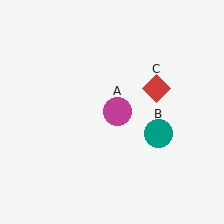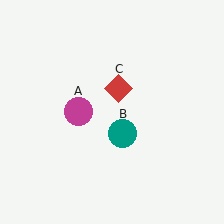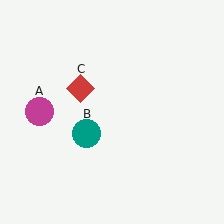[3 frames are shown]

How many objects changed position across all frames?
3 objects changed position: magenta circle (object A), teal circle (object B), red diamond (object C).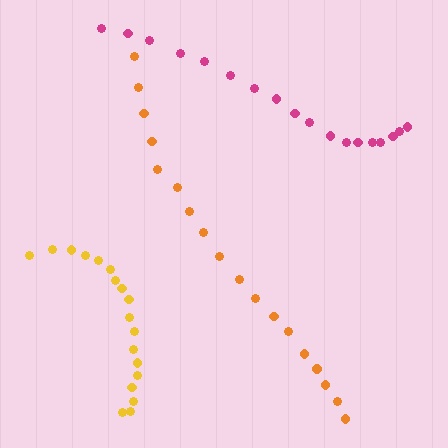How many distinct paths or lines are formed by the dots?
There are 3 distinct paths.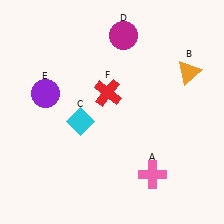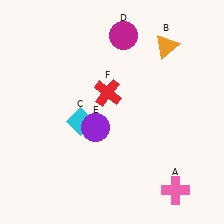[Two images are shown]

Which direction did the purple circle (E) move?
The purple circle (E) moved right.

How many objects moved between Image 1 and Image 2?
3 objects moved between the two images.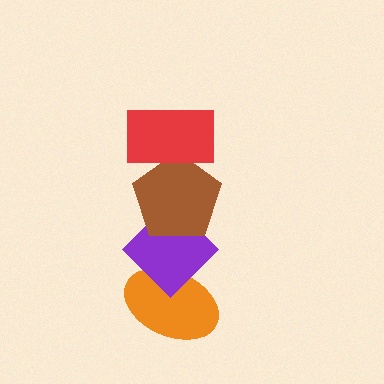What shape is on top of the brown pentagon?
The red rectangle is on top of the brown pentagon.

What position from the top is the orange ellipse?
The orange ellipse is 4th from the top.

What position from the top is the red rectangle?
The red rectangle is 1st from the top.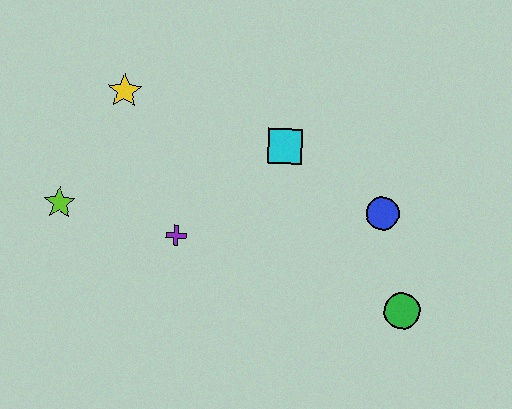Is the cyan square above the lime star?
Yes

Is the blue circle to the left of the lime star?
No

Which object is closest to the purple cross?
The lime star is closest to the purple cross.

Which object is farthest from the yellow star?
The green circle is farthest from the yellow star.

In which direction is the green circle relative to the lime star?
The green circle is to the right of the lime star.